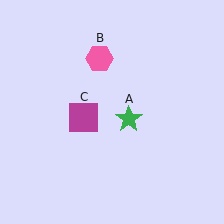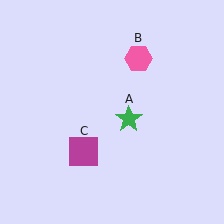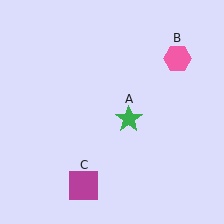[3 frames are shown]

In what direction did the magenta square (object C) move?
The magenta square (object C) moved down.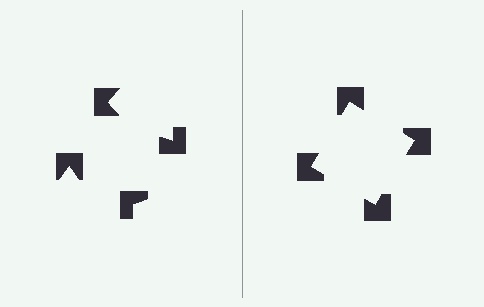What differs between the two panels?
The notched squares are positioned identically on both sides; only the wedge orientations differ. On the right they align to a square; on the left they are misaligned.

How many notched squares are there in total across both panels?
8 — 4 on each side.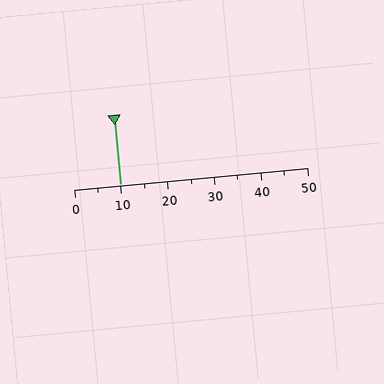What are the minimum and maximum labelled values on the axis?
The axis runs from 0 to 50.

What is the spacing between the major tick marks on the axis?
The major ticks are spaced 10 apart.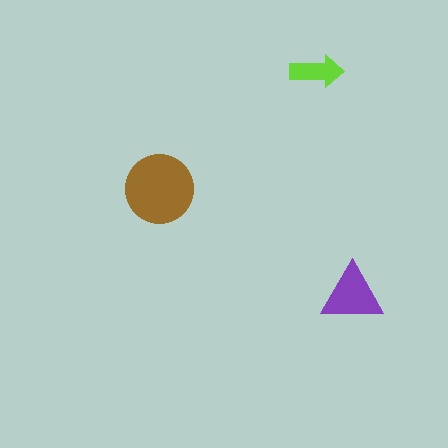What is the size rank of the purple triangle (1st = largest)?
2nd.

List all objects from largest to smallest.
The brown circle, the purple triangle, the lime arrow.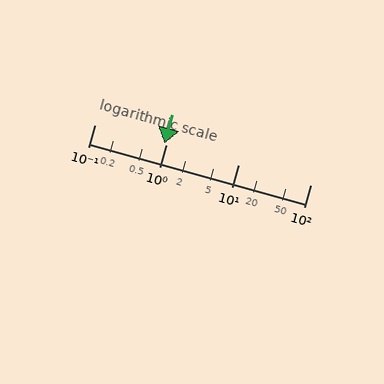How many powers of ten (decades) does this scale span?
The scale spans 3 decades, from 0.1 to 100.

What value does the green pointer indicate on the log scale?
The pointer indicates approximately 0.93.